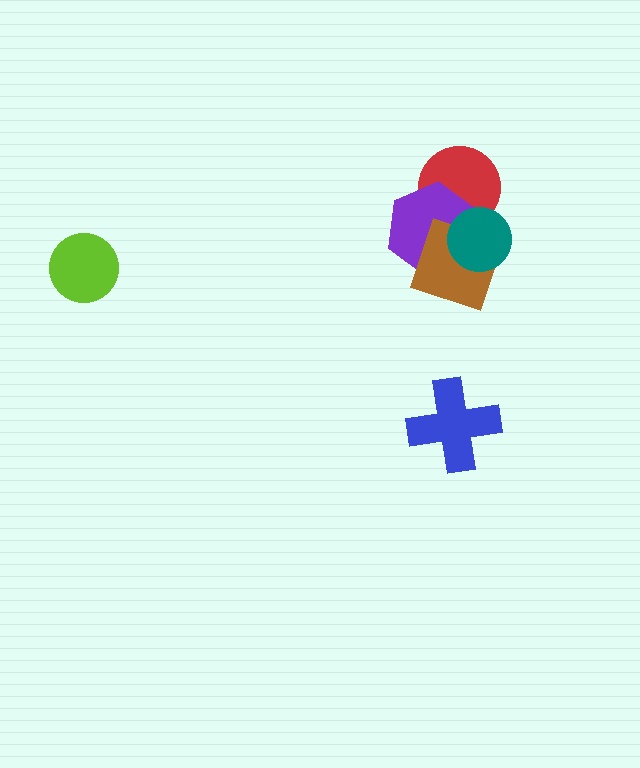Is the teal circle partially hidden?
No, no other shape covers it.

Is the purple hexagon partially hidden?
Yes, it is partially covered by another shape.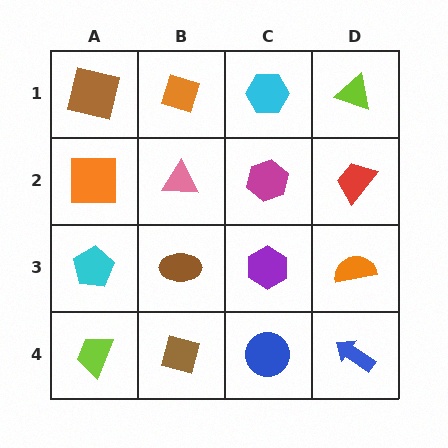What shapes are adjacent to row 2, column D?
A lime triangle (row 1, column D), an orange semicircle (row 3, column D), a magenta hexagon (row 2, column C).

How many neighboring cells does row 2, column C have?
4.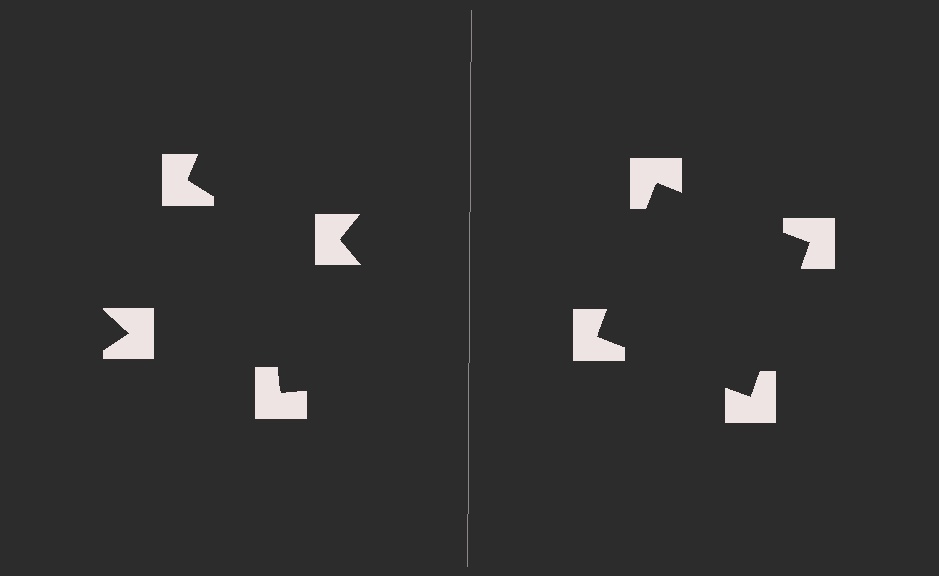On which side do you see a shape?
An illusory square appears on the right side. On the left side the wedge cuts are rotated, so no coherent shape forms.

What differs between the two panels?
The notched squares are positioned identically on both sides; only the wedge orientations differ. On the right they align to a square; on the left they are misaligned.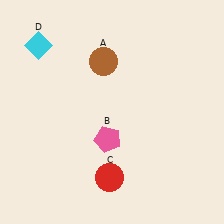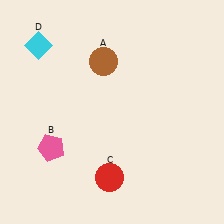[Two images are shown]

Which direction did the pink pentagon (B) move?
The pink pentagon (B) moved left.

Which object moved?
The pink pentagon (B) moved left.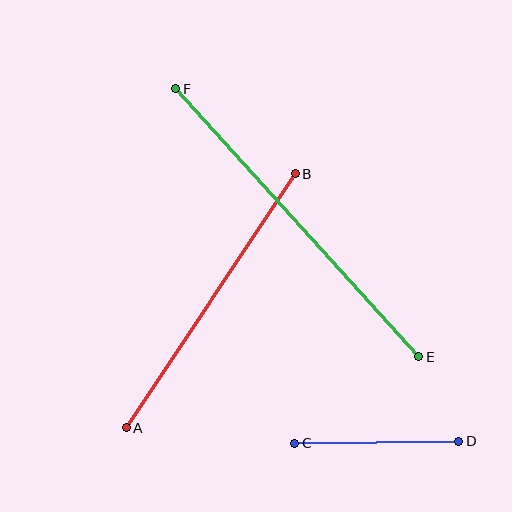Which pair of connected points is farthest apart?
Points E and F are farthest apart.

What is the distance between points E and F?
The distance is approximately 362 pixels.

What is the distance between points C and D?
The distance is approximately 164 pixels.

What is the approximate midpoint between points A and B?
The midpoint is at approximately (211, 301) pixels.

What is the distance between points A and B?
The distance is approximately 305 pixels.